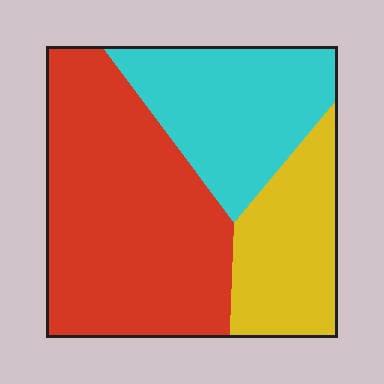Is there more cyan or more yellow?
Cyan.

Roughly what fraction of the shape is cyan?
Cyan covers around 30% of the shape.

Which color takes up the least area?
Yellow, at roughly 20%.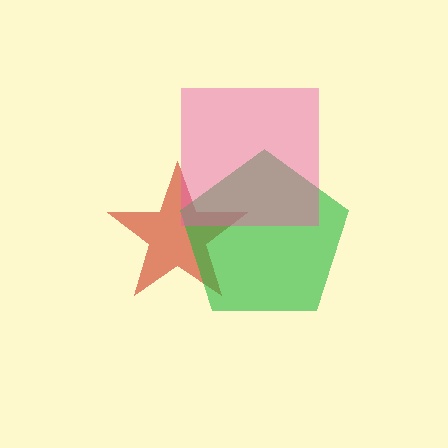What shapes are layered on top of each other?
The layered shapes are: a red star, a green pentagon, a pink square.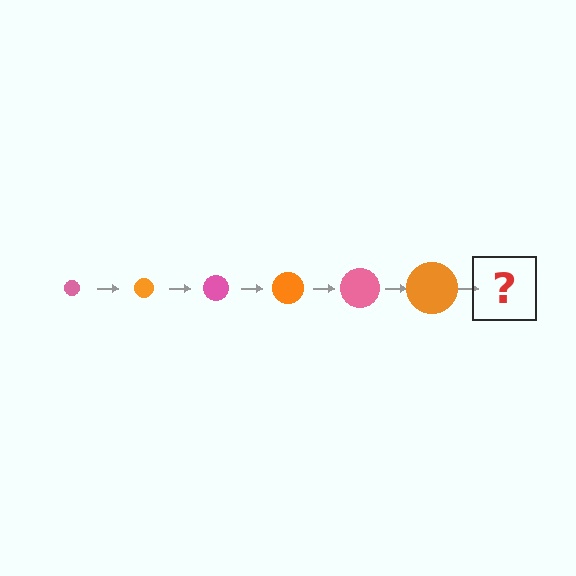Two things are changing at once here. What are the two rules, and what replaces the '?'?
The two rules are that the circle grows larger each step and the color cycles through pink and orange. The '?' should be a pink circle, larger than the previous one.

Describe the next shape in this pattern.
It should be a pink circle, larger than the previous one.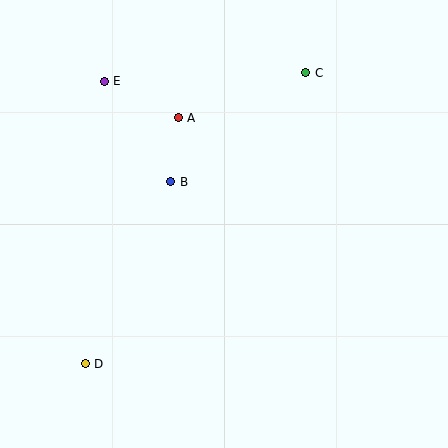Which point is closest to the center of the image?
Point B at (171, 182) is closest to the center.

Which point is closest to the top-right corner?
Point C is closest to the top-right corner.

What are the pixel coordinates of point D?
Point D is at (85, 364).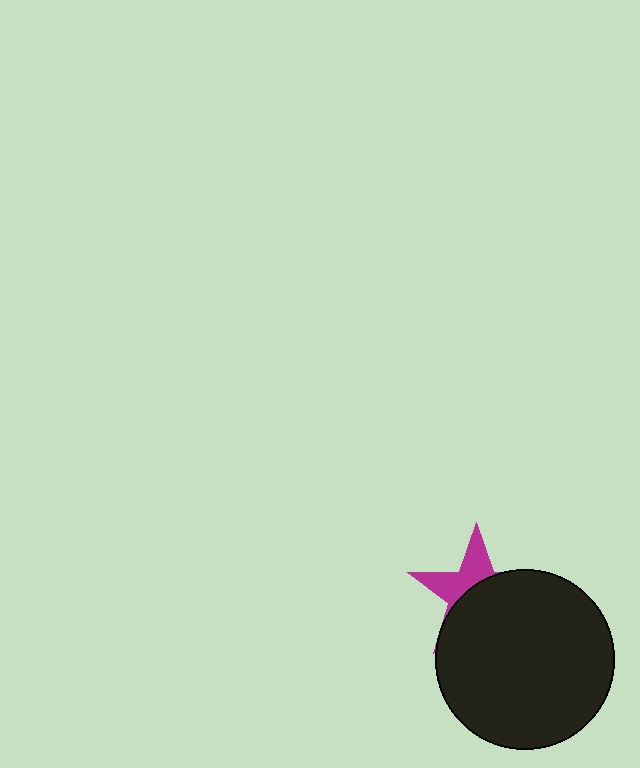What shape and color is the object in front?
The object in front is a black circle.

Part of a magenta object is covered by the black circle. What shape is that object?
It is a star.